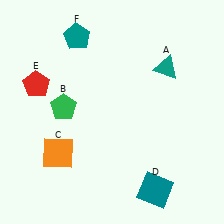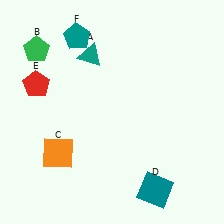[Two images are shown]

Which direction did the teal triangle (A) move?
The teal triangle (A) moved left.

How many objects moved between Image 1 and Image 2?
2 objects moved between the two images.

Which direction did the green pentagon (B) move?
The green pentagon (B) moved up.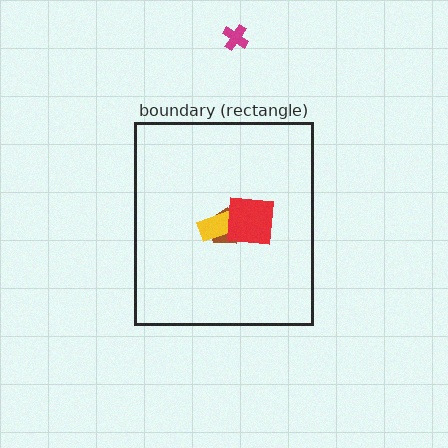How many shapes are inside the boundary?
3 inside, 1 outside.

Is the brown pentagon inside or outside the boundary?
Inside.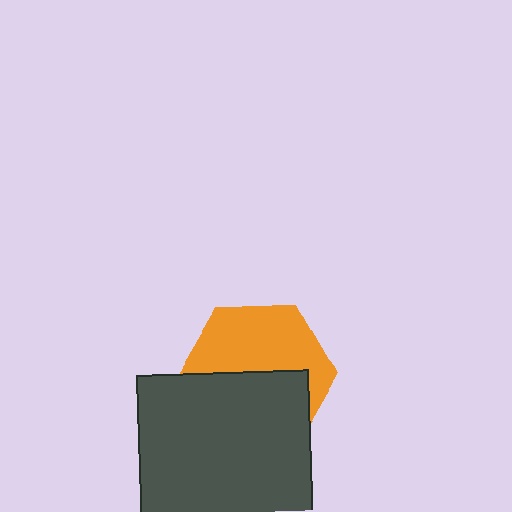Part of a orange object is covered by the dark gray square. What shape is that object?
It is a hexagon.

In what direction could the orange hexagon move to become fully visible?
The orange hexagon could move up. That would shift it out from behind the dark gray square entirely.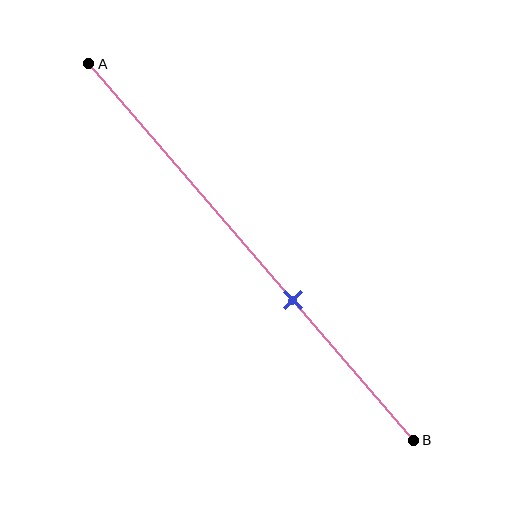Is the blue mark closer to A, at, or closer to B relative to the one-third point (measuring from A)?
The blue mark is closer to point B than the one-third point of segment AB.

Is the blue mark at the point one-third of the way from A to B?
No, the mark is at about 65% from A, not at the 33% one-third point.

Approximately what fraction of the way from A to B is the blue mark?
The blue mark is approximately 65% of the way from A to B.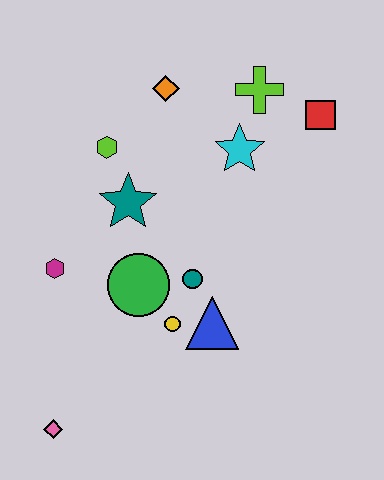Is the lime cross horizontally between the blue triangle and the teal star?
No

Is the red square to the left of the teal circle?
No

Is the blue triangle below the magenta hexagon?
Yes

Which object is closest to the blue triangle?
The yellow circle is closest to the blue triangle.